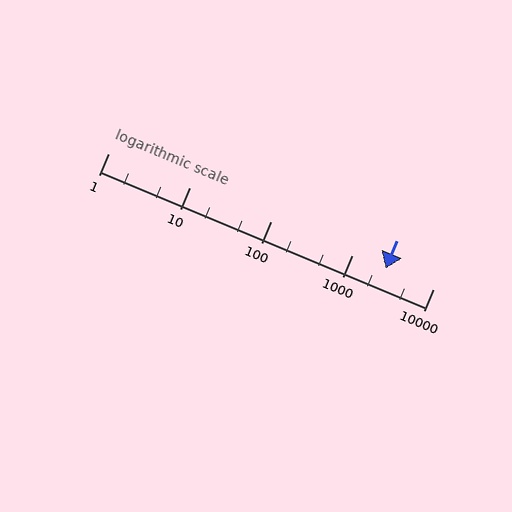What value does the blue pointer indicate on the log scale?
The pointer indicates approximately 2600.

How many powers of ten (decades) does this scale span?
The scale spans 4 decades, from 1 to 10000.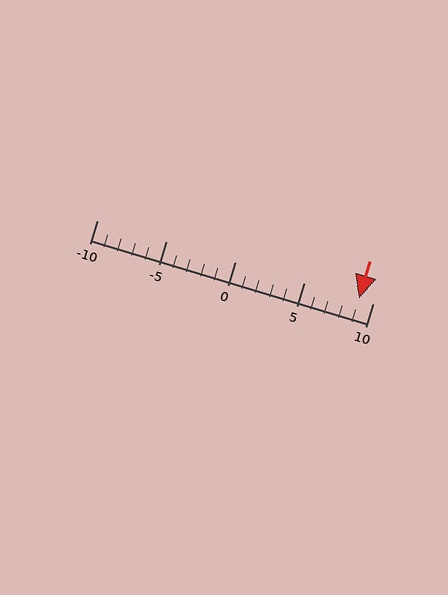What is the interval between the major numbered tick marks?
The major tick marks are spaced 5 units apart.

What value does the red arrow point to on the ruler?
The red arrow points to approximately 9.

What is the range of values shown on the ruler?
The ruler shows values from -10 to 10.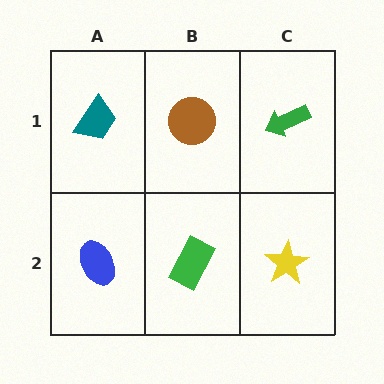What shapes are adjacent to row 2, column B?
A brown circle (row 1, column B), a blue ellipse (row 2, column A), a yellow star (row 2, column C).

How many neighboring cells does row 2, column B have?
3.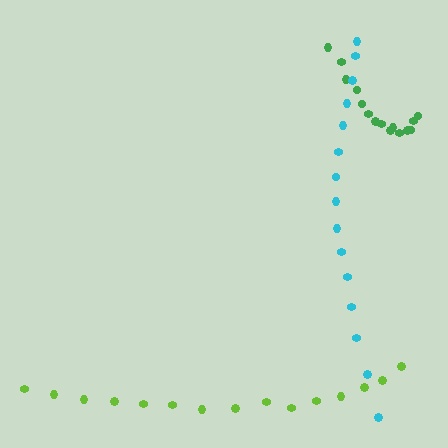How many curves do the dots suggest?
There are 3 distinct paths.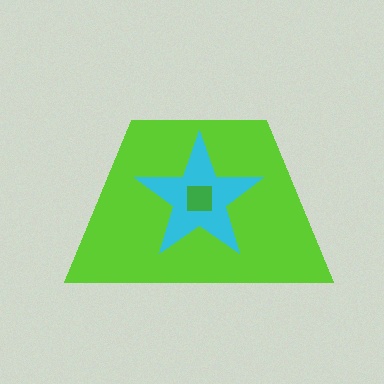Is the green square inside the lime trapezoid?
Yes.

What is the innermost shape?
The green square.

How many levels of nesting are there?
3.